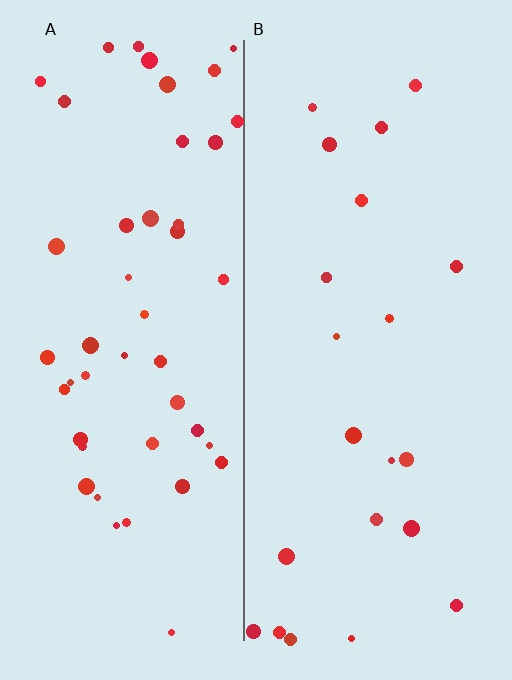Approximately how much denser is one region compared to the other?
Approximately 2.2× — region A over region B.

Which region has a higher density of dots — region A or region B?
A (the left).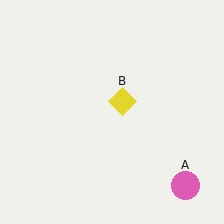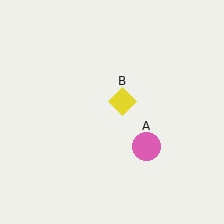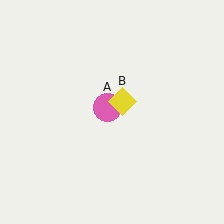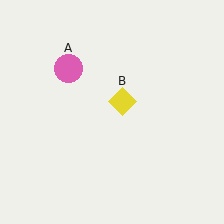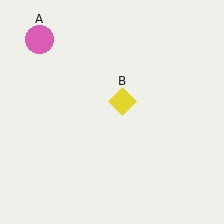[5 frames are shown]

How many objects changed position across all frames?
1 object changed position: pink circle (object A).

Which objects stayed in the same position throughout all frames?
Yellow diamond (object B) remained stationary.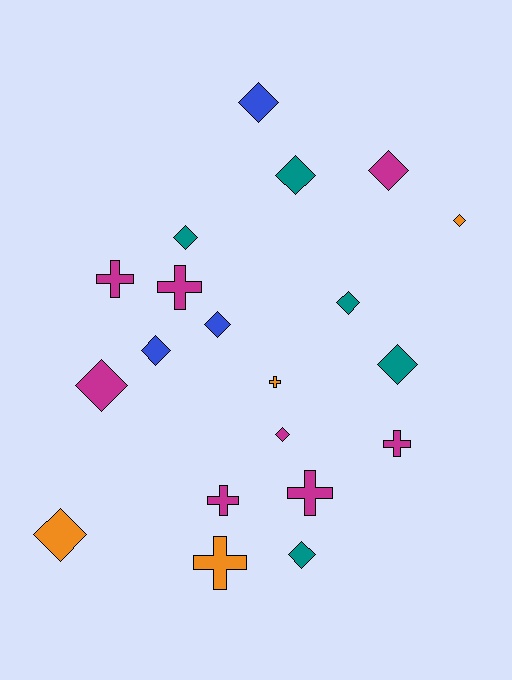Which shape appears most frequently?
Diamond, with 13 objects.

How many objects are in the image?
There are 20 objects.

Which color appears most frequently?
Magenta, with 8 objects.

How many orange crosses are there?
There are 2 orange crosses.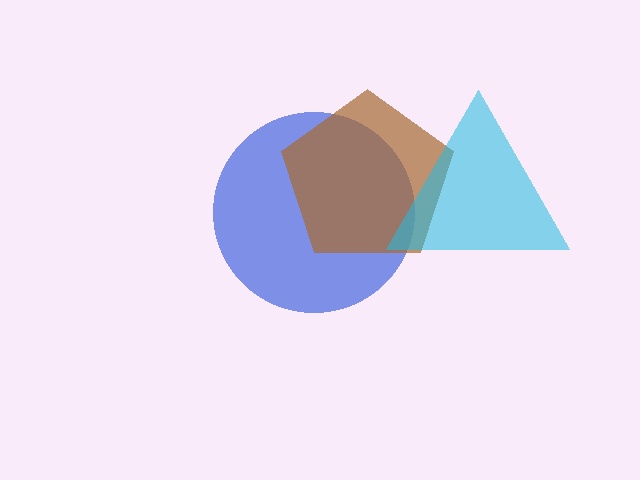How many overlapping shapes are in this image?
There are 3 overlapping shapes in the image.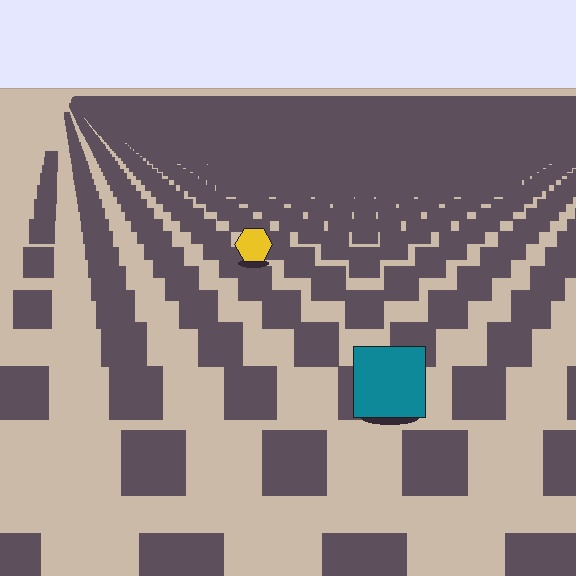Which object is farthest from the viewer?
The yellow hexagon is farthest from the viewer. It appears smaller and the ground texture around it is denser.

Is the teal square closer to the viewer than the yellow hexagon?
Yes. The teal square is closer — you can tell from the texture gradient: the ground texture is coarser near it.